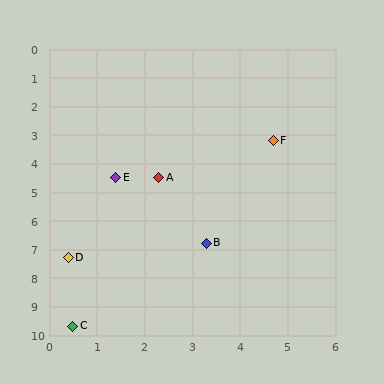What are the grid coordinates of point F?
Point F is at approximately (4.7, 3.2).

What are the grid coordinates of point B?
Point B is at approximately (3.3, 6.8).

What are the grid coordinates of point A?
Point A is at approximately (2.3, 4.5).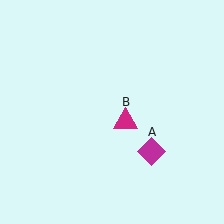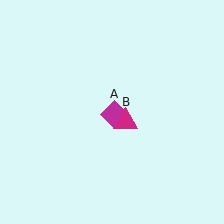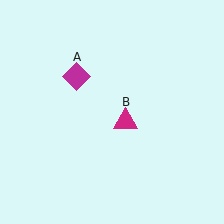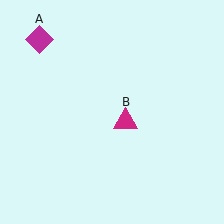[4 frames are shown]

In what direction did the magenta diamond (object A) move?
The magenta diamond (object A) moved up and to the left.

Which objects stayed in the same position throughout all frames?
Magenta triangle (object B) remained stationary.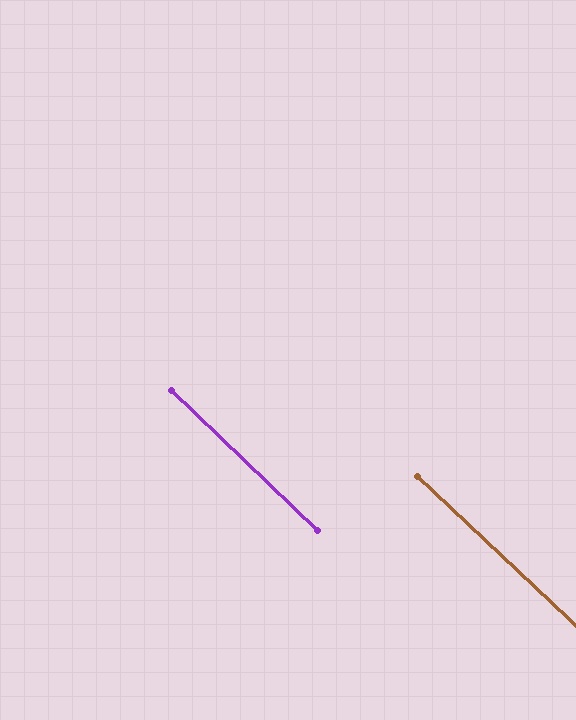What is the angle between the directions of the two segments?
Approximately 0 degrees.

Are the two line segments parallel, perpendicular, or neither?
Parallel — their directions differ by only 0.5°.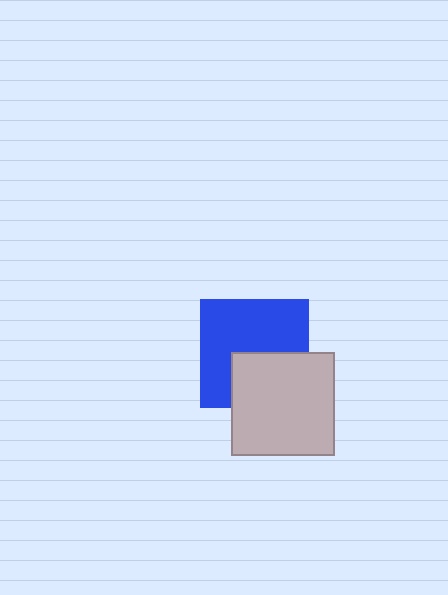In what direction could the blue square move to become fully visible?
The blue square could move up. That would shift it out from behind the light gray square entirely.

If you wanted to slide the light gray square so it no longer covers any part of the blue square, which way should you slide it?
Slide it down — that is the most direct way to separate the two shapes.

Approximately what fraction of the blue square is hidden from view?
Roughly 37% of the blue square is hidden behind the light gray square.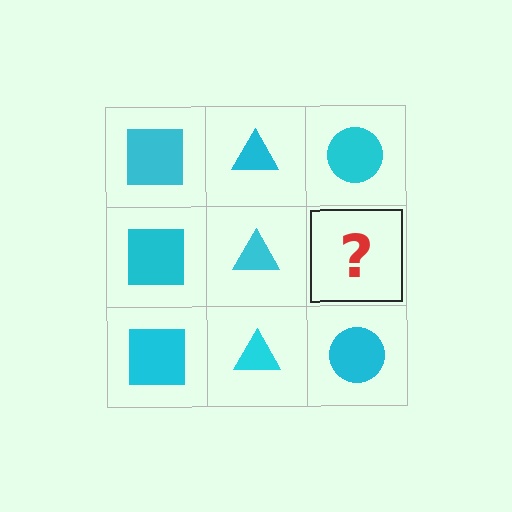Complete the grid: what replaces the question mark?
The question mark should be replaced with a cyan circle.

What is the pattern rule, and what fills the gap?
The rule is that each column has a consistent shape. The gap should be filled with a cyan circle.